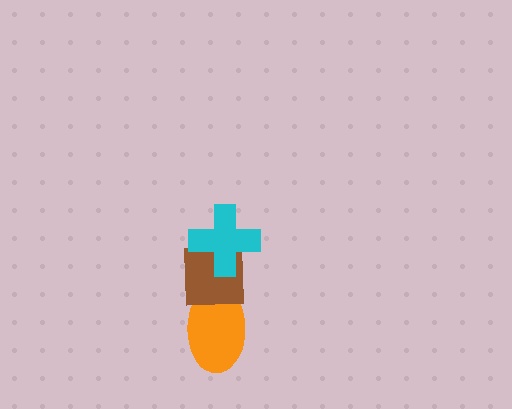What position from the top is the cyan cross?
The cyan cross is 1st from the top.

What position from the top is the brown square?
The brown square is 2nd from the top.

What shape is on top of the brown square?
The cyan cross is on top of the brown square.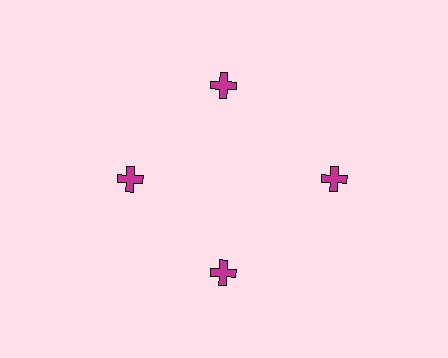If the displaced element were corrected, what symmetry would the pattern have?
It would have 4-fold rotational symmetry — the pattern would map onto itself every 90 degrees.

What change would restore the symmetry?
The symmetry would be restored by moving it inward, back onto the ring so that all 4 crosses sit at equal angles and equal distance from the center.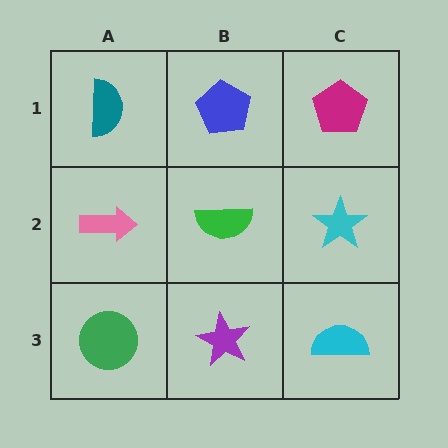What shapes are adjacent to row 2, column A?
A teal semicircle (row 1, column A), a green circle (row 3, column A), a green semicircle (row 2, column B).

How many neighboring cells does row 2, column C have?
3.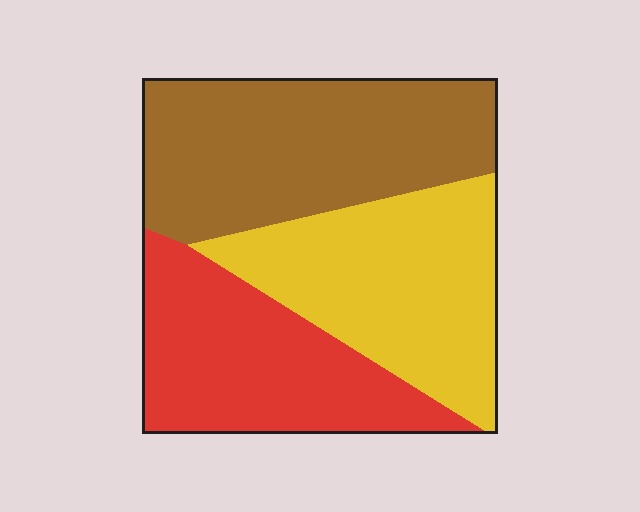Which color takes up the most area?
Brown, at roughly 40%.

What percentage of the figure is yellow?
Yellow takes up between a quarter and a half of the figure.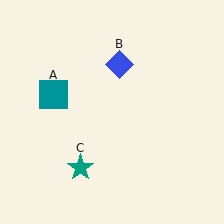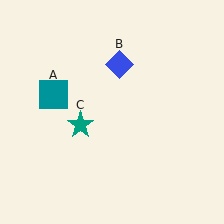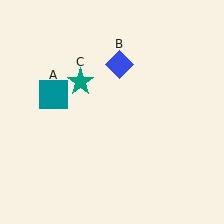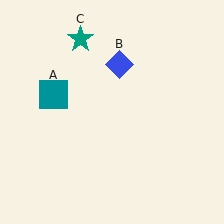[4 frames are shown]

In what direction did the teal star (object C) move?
The teal star (object C) moved up.